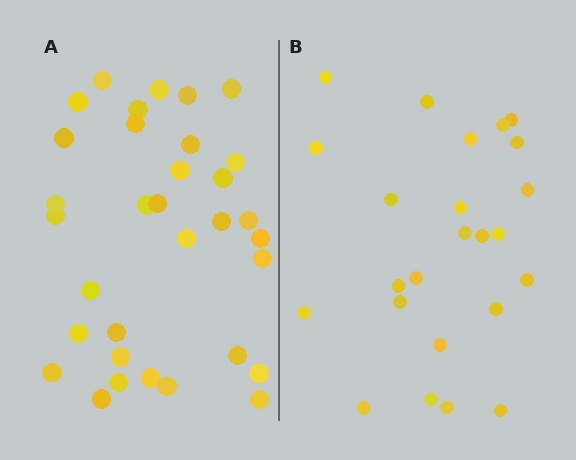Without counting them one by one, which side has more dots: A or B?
Region A (the left region) has more dots.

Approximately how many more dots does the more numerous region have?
Region A has roughly 8 or so more dots than region B.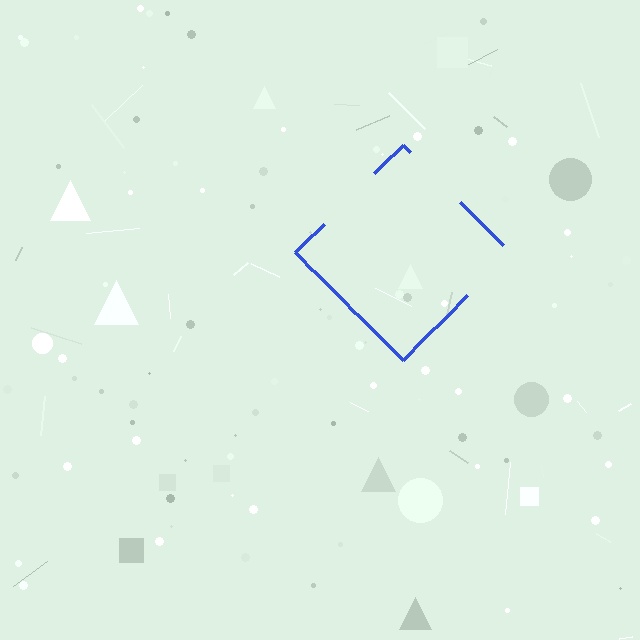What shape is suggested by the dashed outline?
The dashed outline suggests a diamond.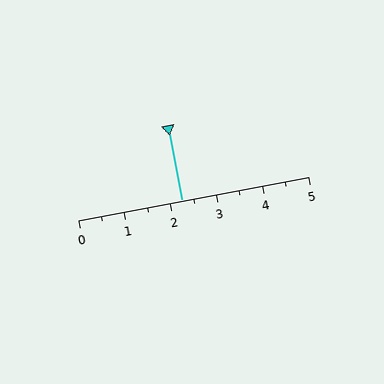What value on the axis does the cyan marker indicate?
The marker indicates approximately 2.2.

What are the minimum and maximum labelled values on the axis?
The axis runs from 0 to 5.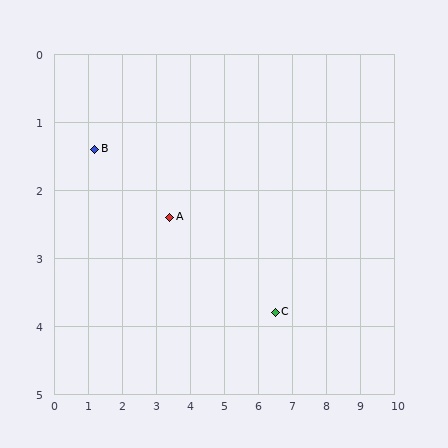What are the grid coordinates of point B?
Point B is at approximately (1.2, 1.4).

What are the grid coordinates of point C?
Point C is at approximately (6.5, 3.8).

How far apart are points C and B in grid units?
Points C and B are about 5.8 grid units apart.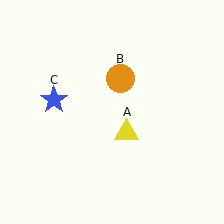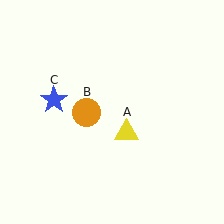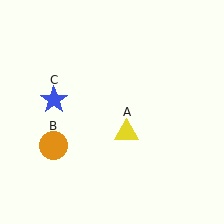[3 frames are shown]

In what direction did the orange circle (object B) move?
The orange circle (object B) moved down and to the left.